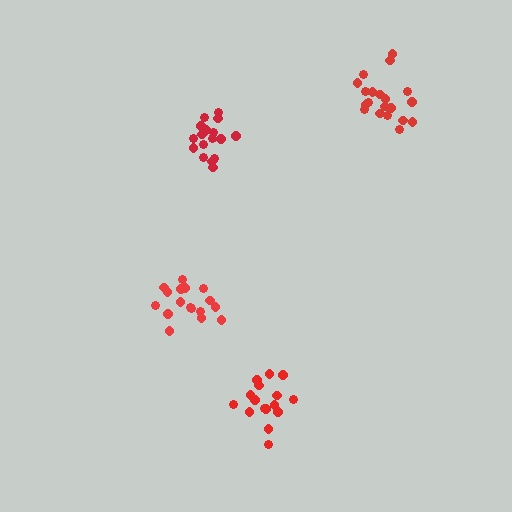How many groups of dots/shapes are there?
There are 4 groups.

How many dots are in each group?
Group 1: 17 dots, Group 2: 16 dots, Group 3: 17 dots, Group 4: 20 dots (70 total).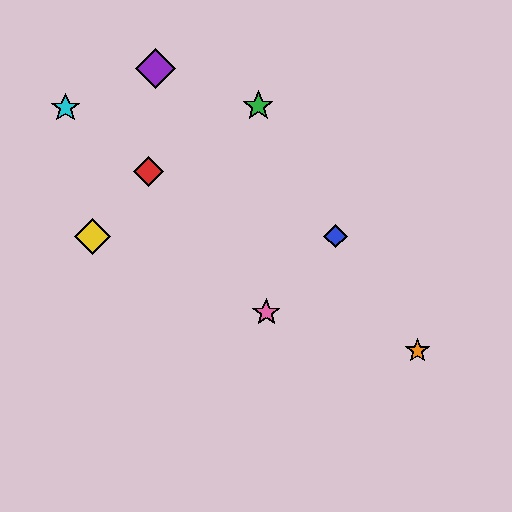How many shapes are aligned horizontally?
2 shapes (the blue diamond, the yellow diamond) are aligned horizontally.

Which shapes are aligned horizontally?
The blue diamond, the yellow diamond are aligned horizontally.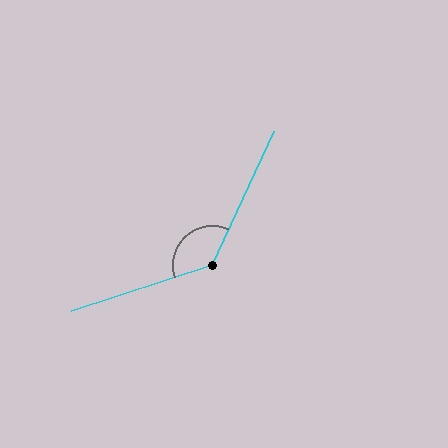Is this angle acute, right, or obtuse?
It is obtuse.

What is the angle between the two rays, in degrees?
Approximately 133 degrees.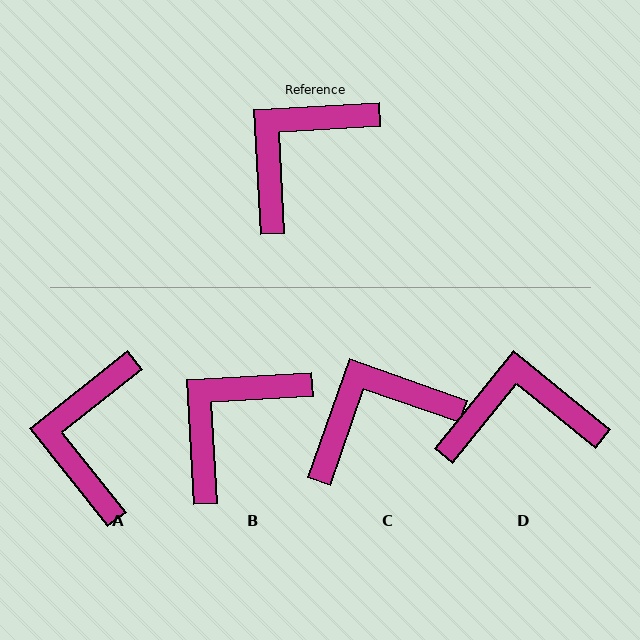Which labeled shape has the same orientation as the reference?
B.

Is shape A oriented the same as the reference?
No, it is off by about 35 degrees.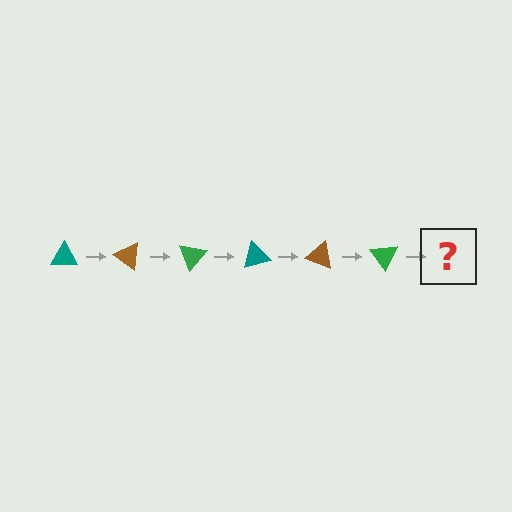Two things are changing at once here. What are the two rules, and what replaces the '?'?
The two rules are that it rotates 35 degrees each step and the color cycles through teal, brown, and green. The '?' should be a teal triangle, rotated 210 degrees from the start.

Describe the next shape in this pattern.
It should be a teal triangle, rotated 210 degrees from the start.